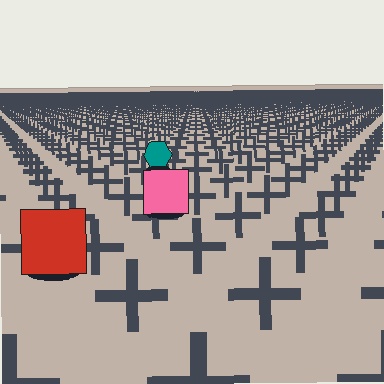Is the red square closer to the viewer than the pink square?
Yes. The red square is closer — you can tell from the texture gradient: the ground texture is coarser near it.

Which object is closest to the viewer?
The red square is closest. The texture marks near it are larger and more spread out.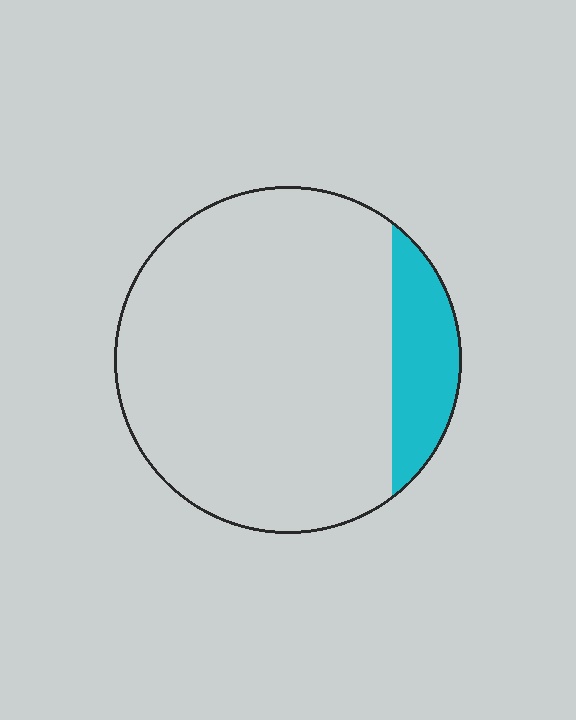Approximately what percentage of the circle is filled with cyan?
Approximately 15%.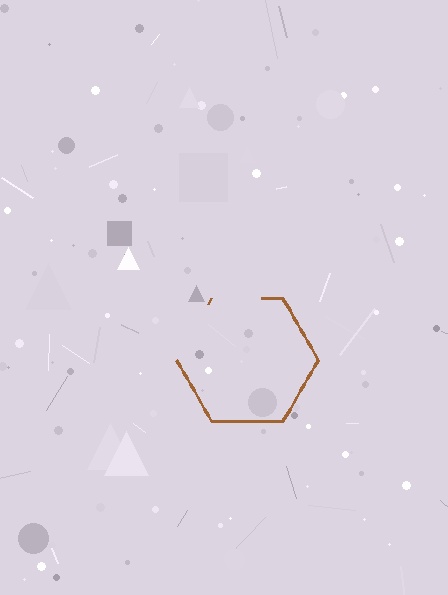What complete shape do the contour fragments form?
The contour fragments form a hexagon.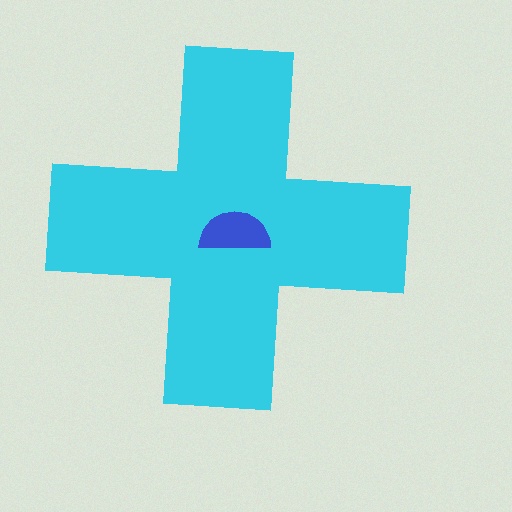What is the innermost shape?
The blue semicircle.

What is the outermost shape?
The cyan cross.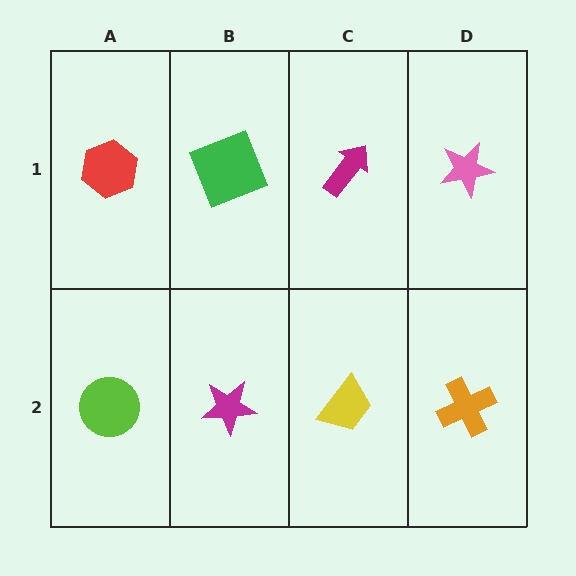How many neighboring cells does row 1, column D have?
2.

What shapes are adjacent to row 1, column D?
An orange cross (row 2, column D), a magenta arrow (row 1, column C).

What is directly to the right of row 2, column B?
A yellow trapezoid.